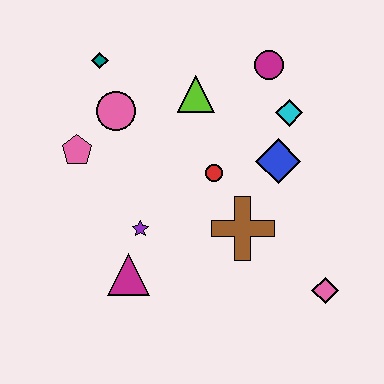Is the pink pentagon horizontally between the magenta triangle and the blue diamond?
No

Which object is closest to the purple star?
The magenta triangle is closest to the purple star.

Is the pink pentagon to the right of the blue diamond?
No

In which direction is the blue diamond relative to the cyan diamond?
The blue diamond is below the cyan diamond.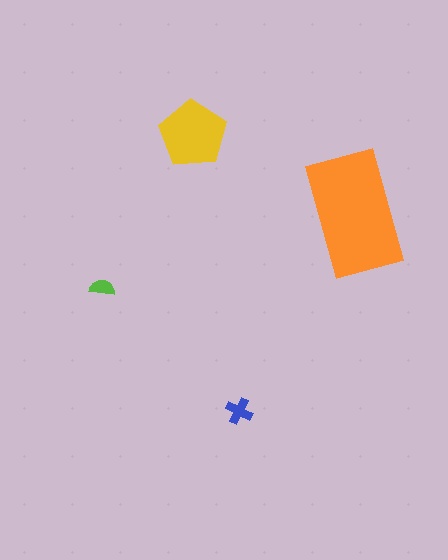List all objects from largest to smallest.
The orange rectangle, the yellow pentagon, the blue cross, the lime semicircle.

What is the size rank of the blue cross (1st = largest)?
3rd.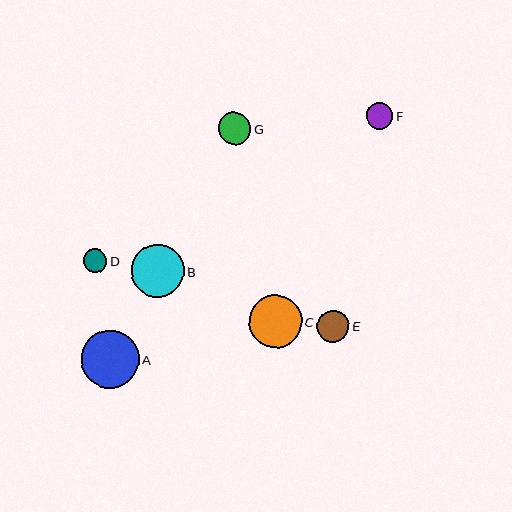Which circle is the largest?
Circle A is the largest with a size of approximately 58 pixels.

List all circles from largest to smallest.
From largest to smallest: A, B, C, G, E, F, D.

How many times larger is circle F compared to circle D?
Circle F is approximately 1.1 times the size of circle D.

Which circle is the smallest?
Circle D is the smallest with a size of approximately 23 pixels.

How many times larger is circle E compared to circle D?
Circle E is approximately 1.4 times the size of circle D.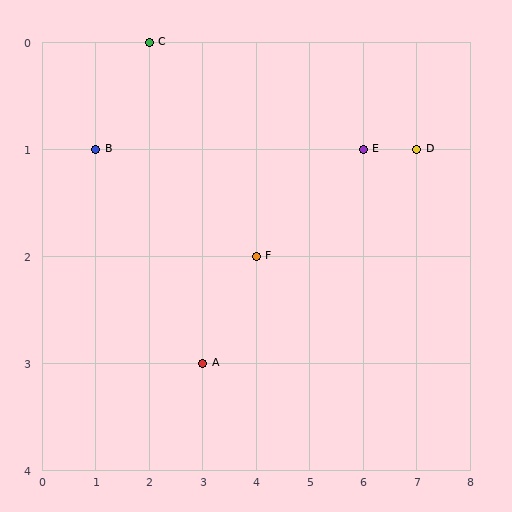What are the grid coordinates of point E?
Point E is at grid coordinates (6, 1).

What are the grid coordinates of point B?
Point B is at grid coordinates (1, 1).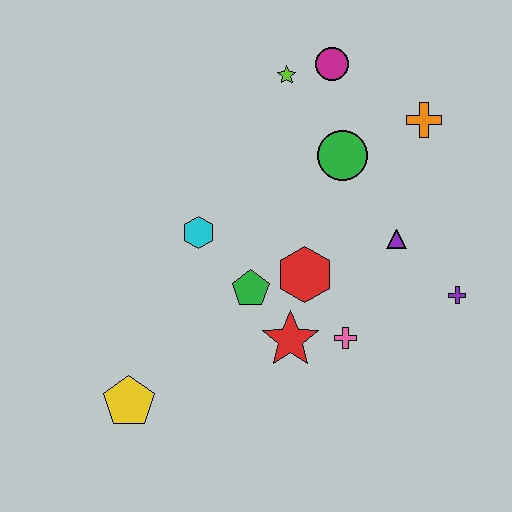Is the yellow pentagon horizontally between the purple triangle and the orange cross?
No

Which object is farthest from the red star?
The magenta circle is farthest from the red star.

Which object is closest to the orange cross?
The green circle is closest to the orange cross.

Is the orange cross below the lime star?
Yes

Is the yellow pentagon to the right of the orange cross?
No